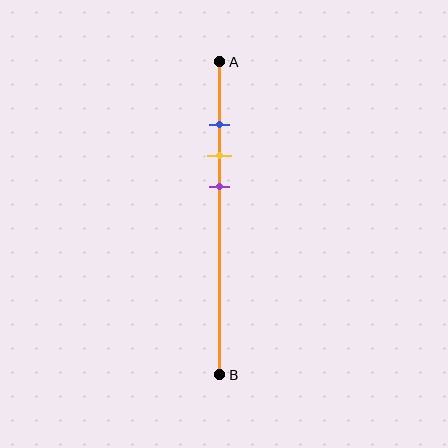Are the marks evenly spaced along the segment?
Yes, the marks are approximately evenly spaced.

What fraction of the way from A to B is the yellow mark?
The yellow mark is approximately 30% (0.3) of the way from A to B.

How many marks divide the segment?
There are 3 marks dividing the segment.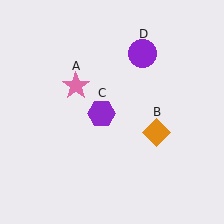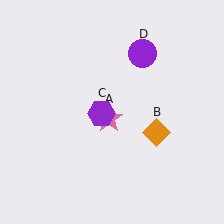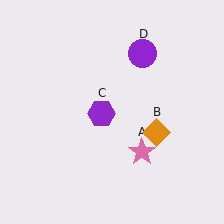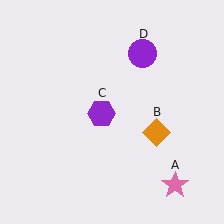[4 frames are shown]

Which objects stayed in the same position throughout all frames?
Orange diamond (object B) and purple hexagon (object C) and purple circle (object D) remained stationary.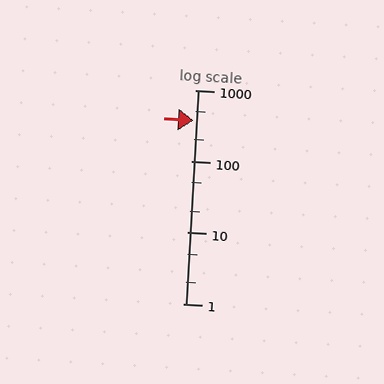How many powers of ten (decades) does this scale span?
The scale spans 3 decades, from 1 to 1000.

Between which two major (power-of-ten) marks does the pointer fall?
The pointer is between 100 and 1000.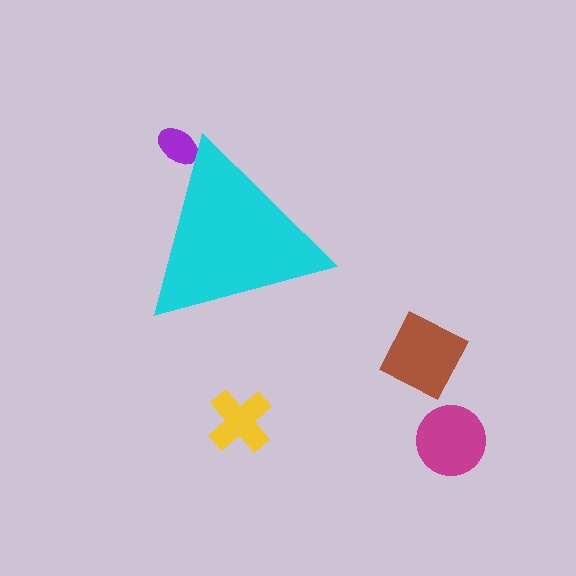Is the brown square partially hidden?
No, the brown square is fully visible.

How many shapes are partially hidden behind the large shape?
1 shape is partially hidden.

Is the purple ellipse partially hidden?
Yes, the purple ellipse is partially hidden behind the cyan triangle.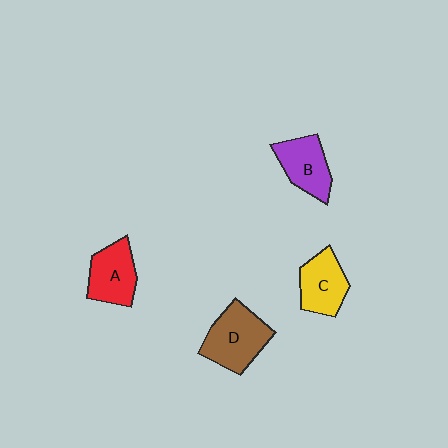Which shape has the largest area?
Shape D (brown).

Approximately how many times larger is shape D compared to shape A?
Approximately 1.3 times.